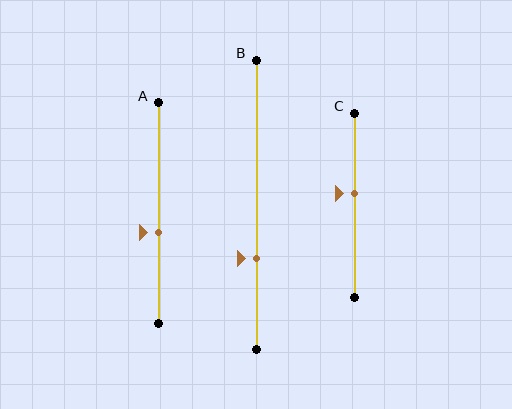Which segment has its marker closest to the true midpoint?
Segment C has its marker closest to the true midpoint.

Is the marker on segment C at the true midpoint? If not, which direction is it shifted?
No, the marker on segment C is shifted upward by about 6% of the segment length.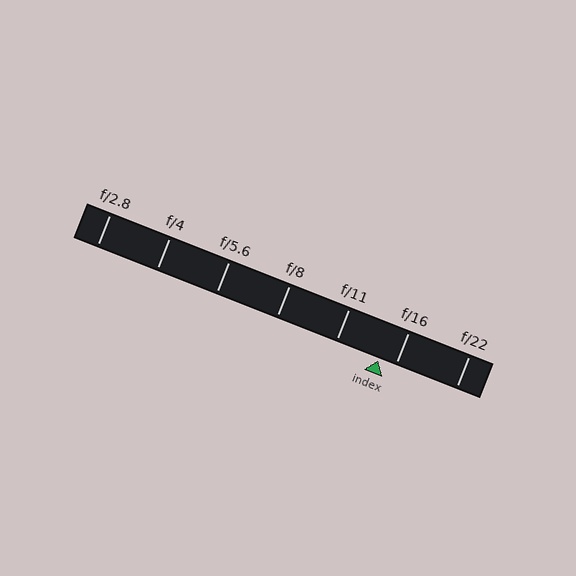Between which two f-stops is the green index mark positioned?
The index mark is between f/11 and f/16.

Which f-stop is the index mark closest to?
The index mark is closest to f/16.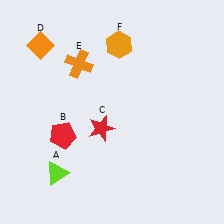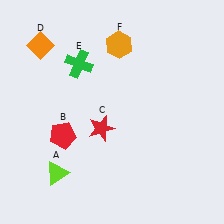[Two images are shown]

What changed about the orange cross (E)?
In Image 1, E is orange. In Image 2, it changed to green.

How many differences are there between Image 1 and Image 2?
There is 1 difference between the two images.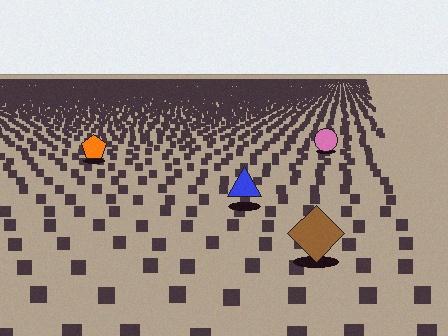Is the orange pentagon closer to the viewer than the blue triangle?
No. The blue triangle is closer — you can tell from the texture gradient: the ground texture is coarser near it.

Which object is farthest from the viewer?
The pink circle is farthest from the viewer. It appears smaller and the ground texture around it is denser.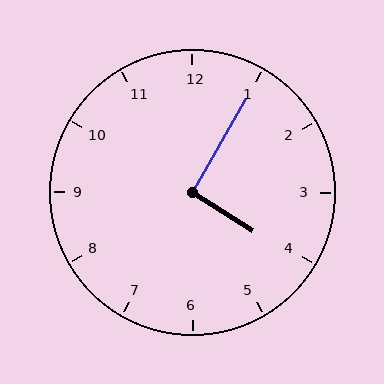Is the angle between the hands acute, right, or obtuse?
It is right.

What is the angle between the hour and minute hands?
Approximately 92 degrees.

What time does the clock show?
4:05.